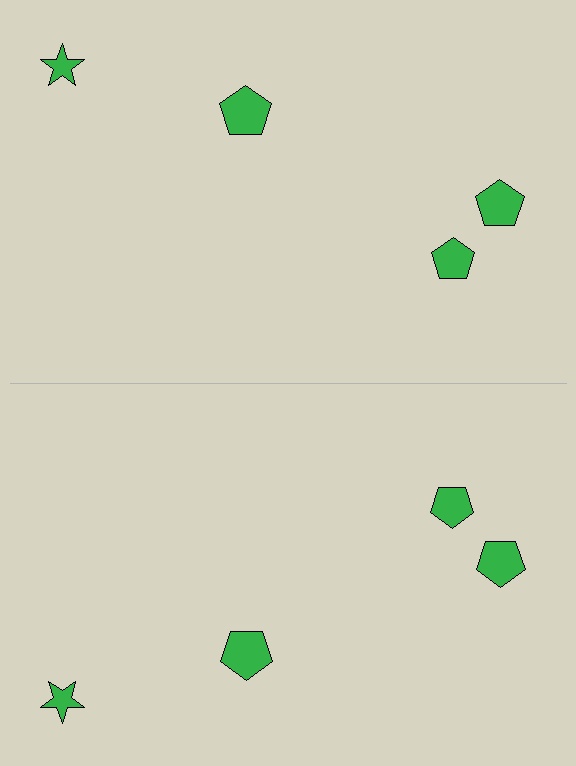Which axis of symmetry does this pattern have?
The pattern has a horizontal axis of symmetry running through the center of the image.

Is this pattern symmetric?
Yes, this pattern has bilateral (reflection) symmetry.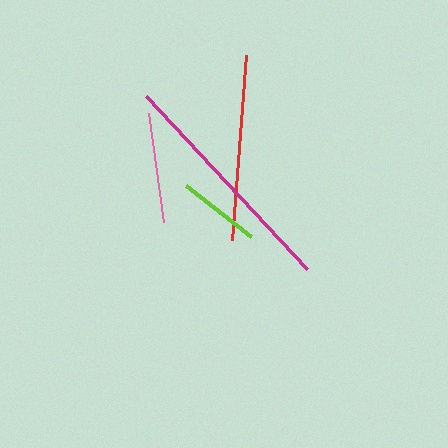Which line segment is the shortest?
The lime line is the shortest at approximately 82 pixels.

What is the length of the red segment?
The red segment is approximately 185 pixels long.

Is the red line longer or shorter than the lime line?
The red line is longer than the lime line.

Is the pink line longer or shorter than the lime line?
The pink line is longer than the lime line.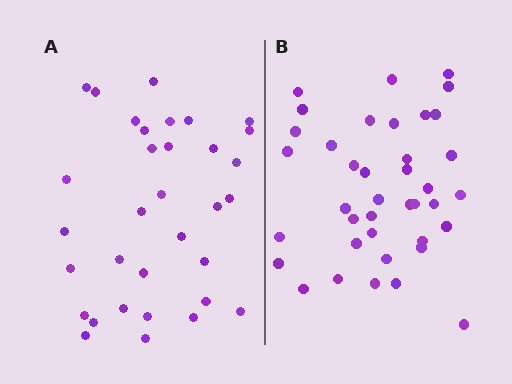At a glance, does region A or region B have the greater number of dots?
Region B (the right region) has more dots.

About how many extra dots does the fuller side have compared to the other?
Region B has about 6 more dots than region A.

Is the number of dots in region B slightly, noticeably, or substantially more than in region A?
Region B has only slightly more — the two regions are fairly close. The ratio is roughly 1.2 to 1.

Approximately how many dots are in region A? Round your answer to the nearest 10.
About 30 dots. (The exact count is 33, which rounds to 30.)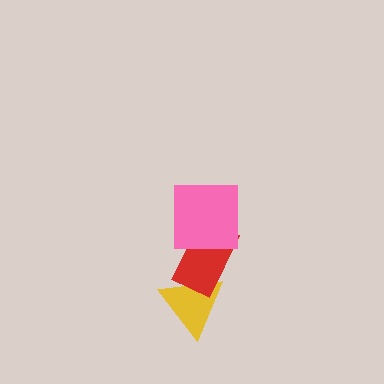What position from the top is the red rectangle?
The red rectangle is 2nd from the top.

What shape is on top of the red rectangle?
The pink square is on top of the red rectangle.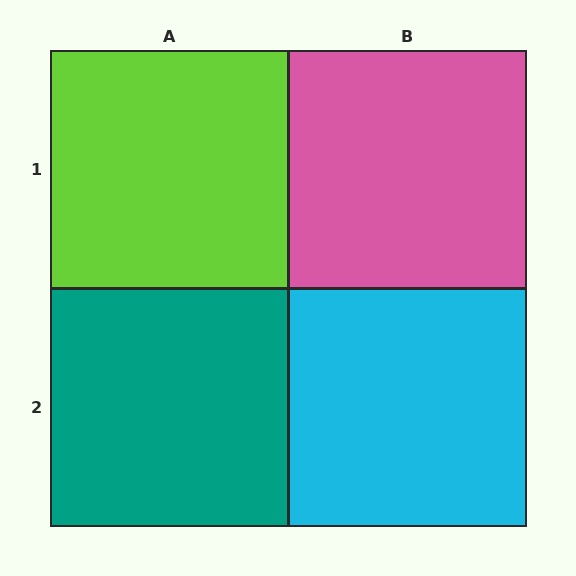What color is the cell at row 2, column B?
Cyan.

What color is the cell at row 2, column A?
Teal.